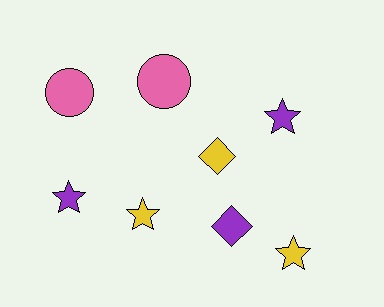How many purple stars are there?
There are 2 purple stars.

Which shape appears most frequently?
Star, with 4 objects.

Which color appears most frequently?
Yellow, with 3 objects.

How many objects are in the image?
There are 8 objects.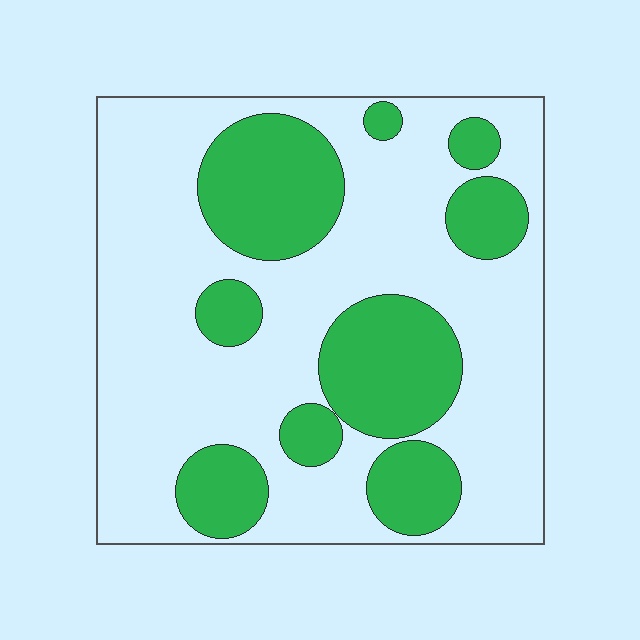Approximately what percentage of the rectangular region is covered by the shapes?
Approximately 30%.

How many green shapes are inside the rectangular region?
9.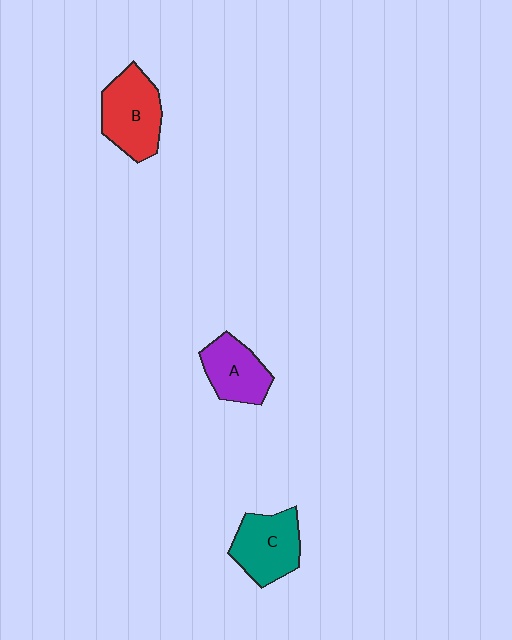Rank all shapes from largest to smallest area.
From largest to smallest: B (red), C (teal), A (purple).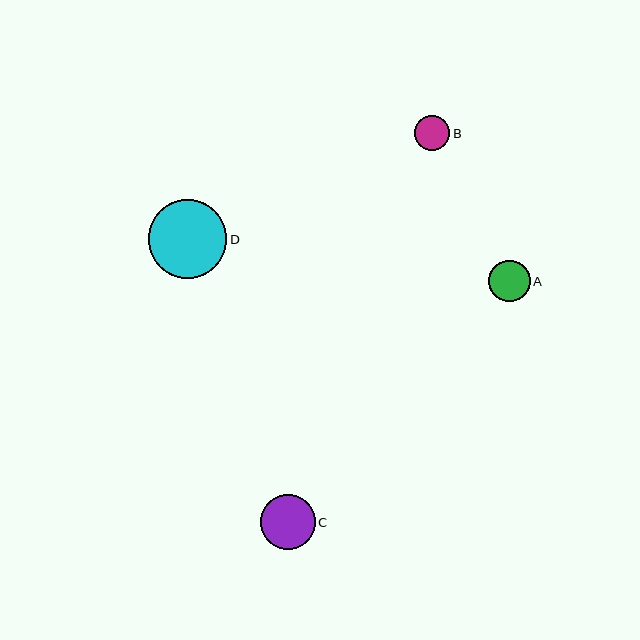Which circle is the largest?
Circle D is the largest with a size of approximately 78 pixels.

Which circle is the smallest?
Circle B is the smallest with a size of approximately 35 pixels.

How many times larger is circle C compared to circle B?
Circle C is approximately 1.6 times the size of circle B.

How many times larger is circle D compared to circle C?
Circle D is approximately 1.4 times the size of circle C.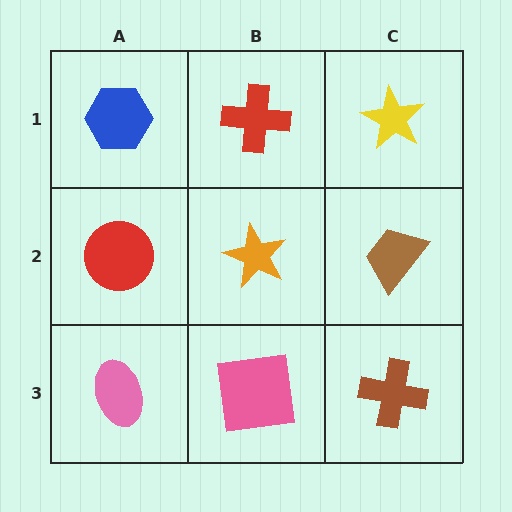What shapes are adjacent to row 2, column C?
A yellow star (row 1, column C), a brown cross (row 3, column C), an orange star (row 2, column B).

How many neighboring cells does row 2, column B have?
4.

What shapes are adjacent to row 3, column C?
A brown trapezoid (row 2, column C), a pink square (row 3, column B).